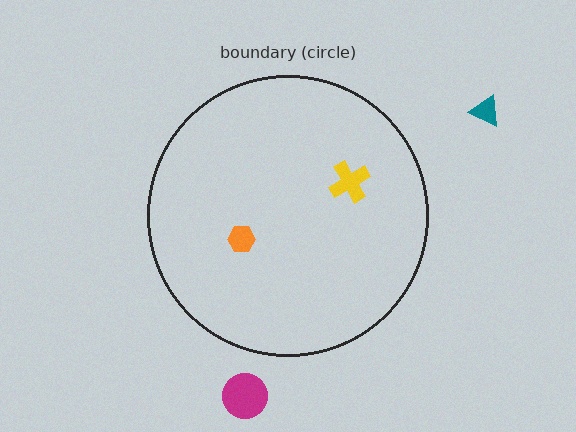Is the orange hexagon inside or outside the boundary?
Inside.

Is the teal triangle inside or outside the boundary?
Outside.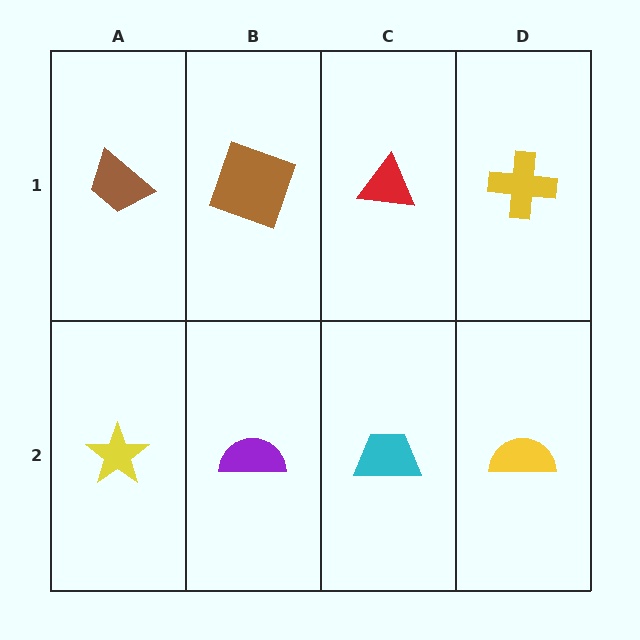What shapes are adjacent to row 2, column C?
A red triangle (row 1, column C), a purple semicircle (row 2, column B), a yellow semicircle (row 2, column D).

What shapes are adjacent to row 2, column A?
A brown trapezoid (row 1, column A), a purple semicircle (row 2, column B).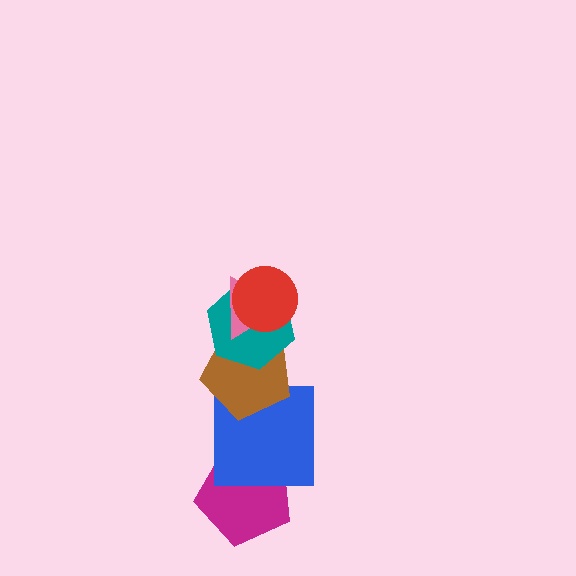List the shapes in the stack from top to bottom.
From top to bottom: the red circle, the pink triangle, the teal hexagon, the brown pentagon, the blue square, the magenta pentagon.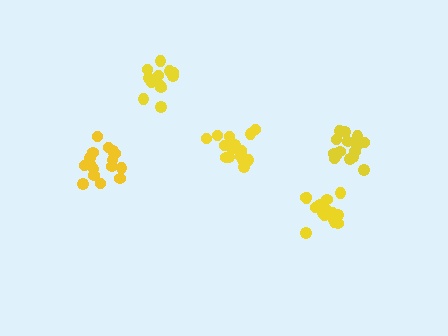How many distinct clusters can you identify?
There are 5 distinct clusters.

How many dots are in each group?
Group 1: 18 dots, Group 2: 17 dots, Group 3: 18 dots, Group 4: 16 dots, Group 5: 12 dots (81 total).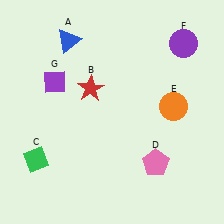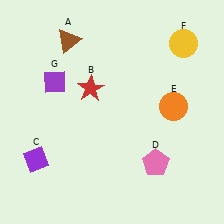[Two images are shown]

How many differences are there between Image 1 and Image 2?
There are 3 differences between the two images.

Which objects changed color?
A changed from blue to brown. C changed from green to purple. F changed from purple to yellow.